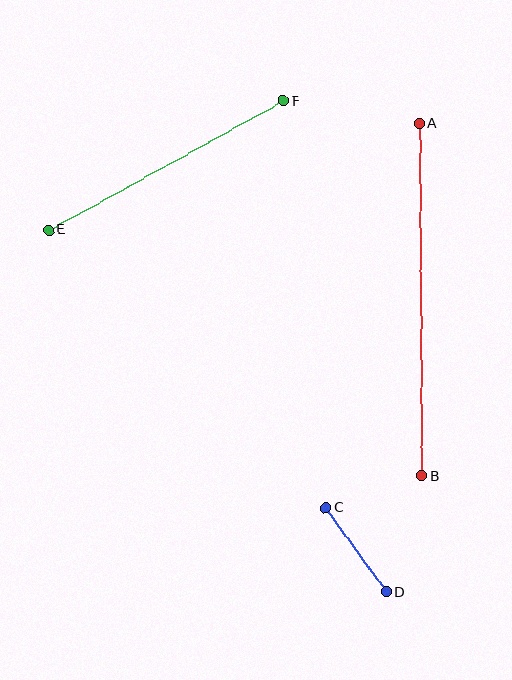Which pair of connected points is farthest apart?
Points A and B are farthest apart.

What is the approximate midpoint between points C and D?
The midpoint is at approximately (356, 550) pixels.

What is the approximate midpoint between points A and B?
The midpoint is at approximately (421, 300) pixels.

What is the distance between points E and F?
The distance is approximately 267 pixels.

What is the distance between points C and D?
The distance is approximately 103 pixels.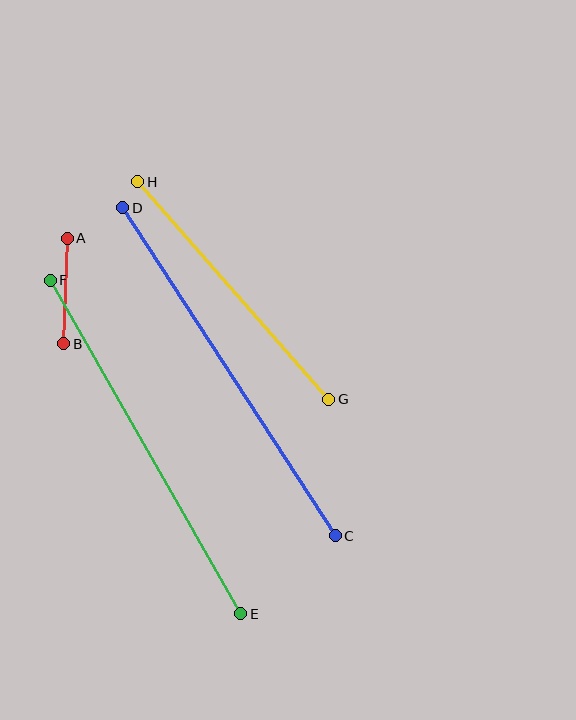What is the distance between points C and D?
The distance is approximately 391 pixels.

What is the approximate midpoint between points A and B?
The midpoint is at approximately (66, 291) pixels.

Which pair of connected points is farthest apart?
Points C and D are farthest apart.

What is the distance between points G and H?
The distance is approximately 290 pixels.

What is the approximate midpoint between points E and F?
The midpoint is at approximately (145, 447) pixels.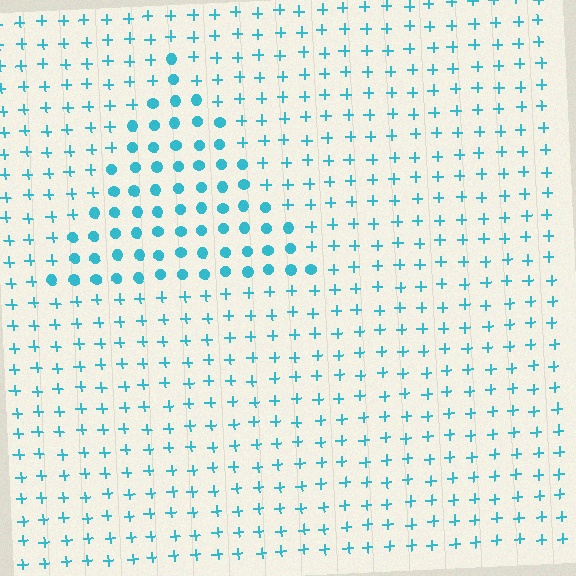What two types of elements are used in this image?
The image uses circles inside the triangle region and plus signs outside it.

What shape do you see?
I see a triangle.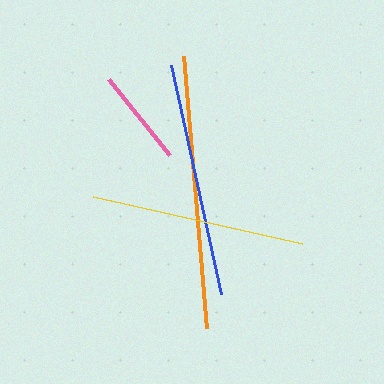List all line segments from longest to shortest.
From longest to shortest: orange, blue, yellow, pink.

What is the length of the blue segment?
The blue segment is approximately 235 pixels long.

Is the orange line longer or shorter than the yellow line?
The orange line is longer than the yellow line.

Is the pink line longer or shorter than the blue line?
The blue line is longer than the pink line.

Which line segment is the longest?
The orange line is the longest at approximately 273 pixels.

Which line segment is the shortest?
The pink line is the shortest at approximately 98 pixels.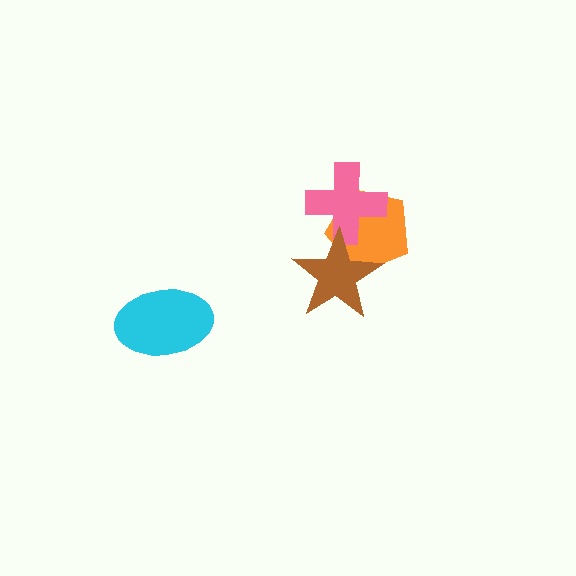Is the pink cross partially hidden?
Yes, it is partially covered by another shape.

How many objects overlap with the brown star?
2 objects overlap with the brown star.